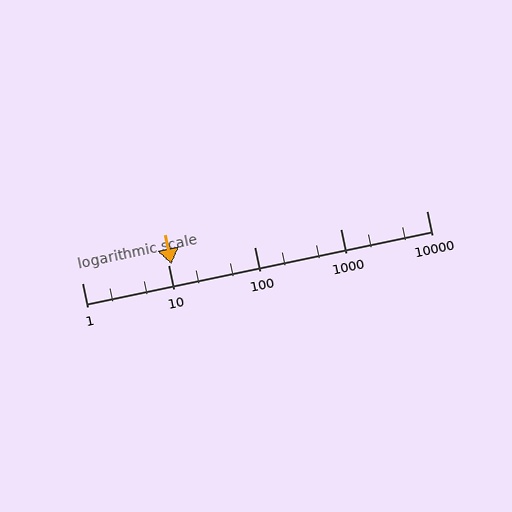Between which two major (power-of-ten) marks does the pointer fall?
The pointer is between 10 and 100.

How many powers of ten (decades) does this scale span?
The scale spans 4 decades, from 1 to 10000.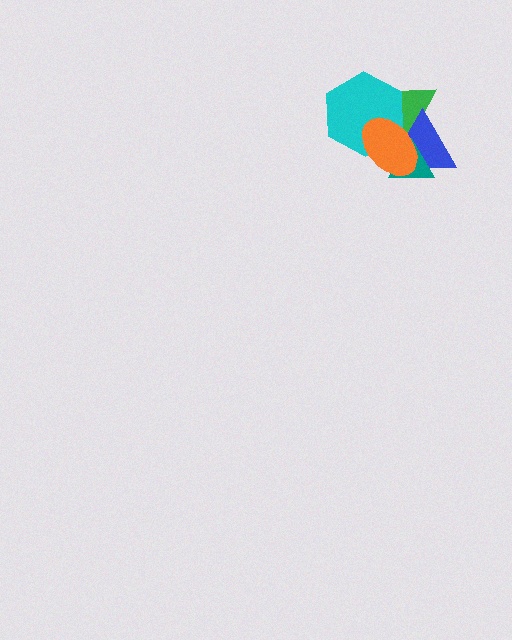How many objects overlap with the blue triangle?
4 objects overlap with the blue triangle.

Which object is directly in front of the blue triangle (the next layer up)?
The teal triangle is directly in front of the blue triangle.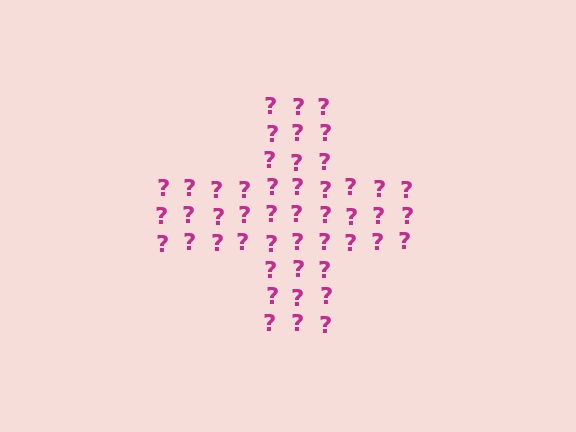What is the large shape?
The large shape is a cross.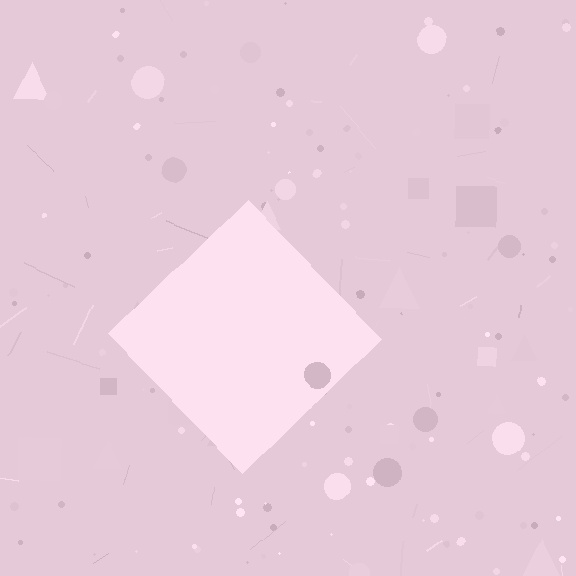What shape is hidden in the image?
A diamond is hidden in the image.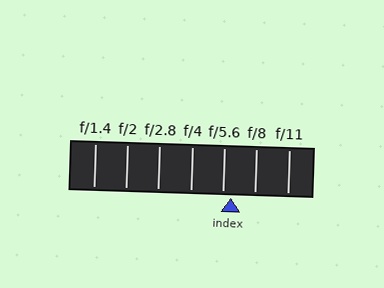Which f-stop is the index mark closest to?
The index mark is closest to f/5.6.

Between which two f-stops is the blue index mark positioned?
The index mark is between f/5.6 and f/8.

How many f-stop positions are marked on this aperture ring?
There are 7 f-stop positions marked.